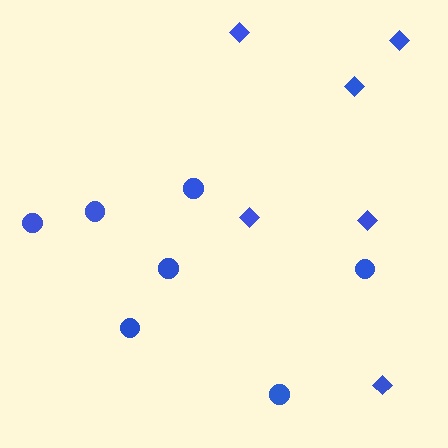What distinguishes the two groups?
There are 2 groups: one group of circles (7) and one group of diamonds (6).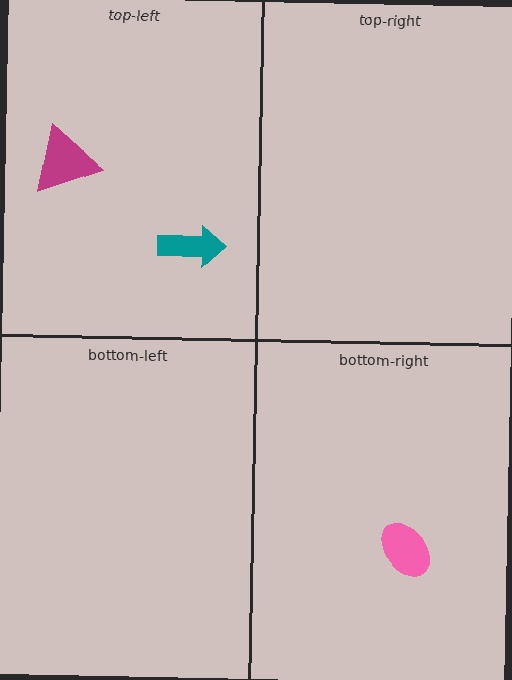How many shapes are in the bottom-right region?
1.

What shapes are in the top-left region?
The teal arrow, the magenta triangle.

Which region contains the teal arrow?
The top-left region.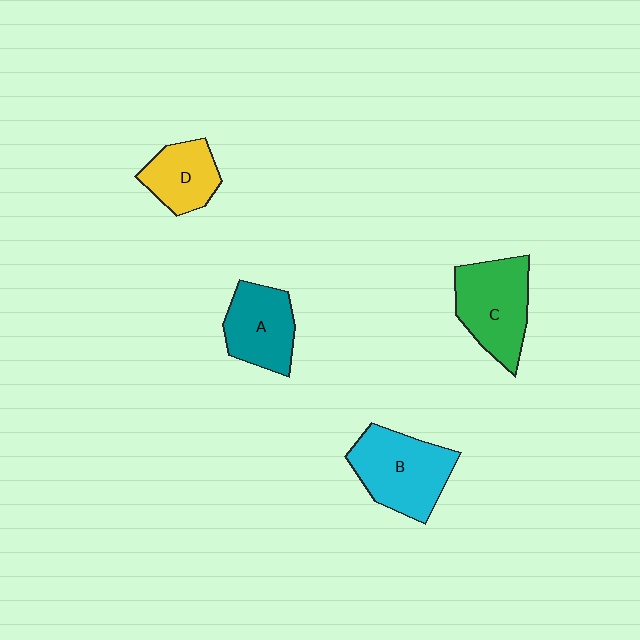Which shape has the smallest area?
Shape D (yellow).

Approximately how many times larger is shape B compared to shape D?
Approximately 1.6 times.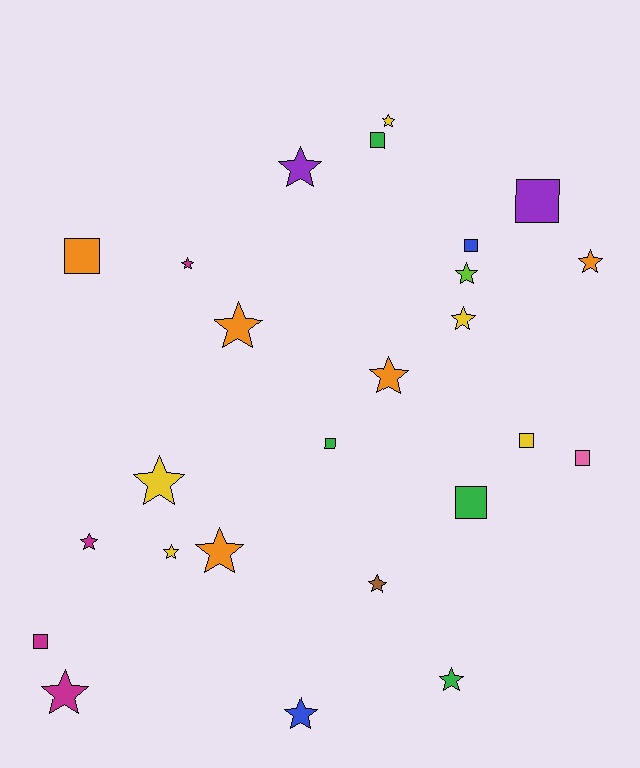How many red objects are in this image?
There are no red objects.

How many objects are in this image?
There are 25 objects.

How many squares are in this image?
There are 9 squares.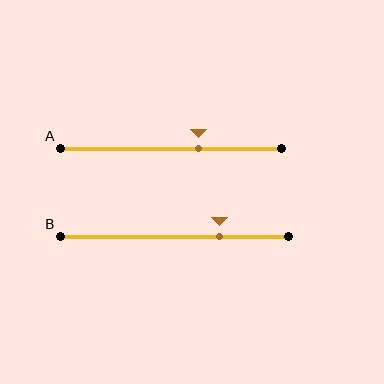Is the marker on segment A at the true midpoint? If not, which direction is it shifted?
No, the marker on segment A is shifted to the right by about 13% of the segment length.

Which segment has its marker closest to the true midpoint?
Segment A has its marker closest to the true midpoint.